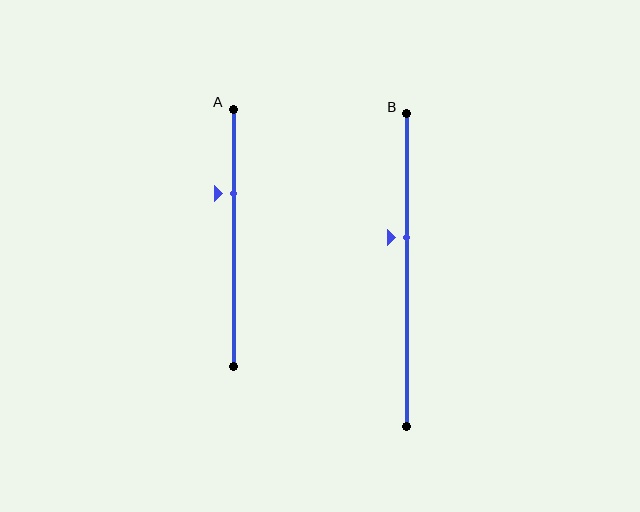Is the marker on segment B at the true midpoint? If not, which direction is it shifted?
No, the marker on segment B is shifted upward by about 10% of the segment length.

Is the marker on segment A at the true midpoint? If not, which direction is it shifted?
No, the marker on segment A is shifted upward by about 17% of the segment length.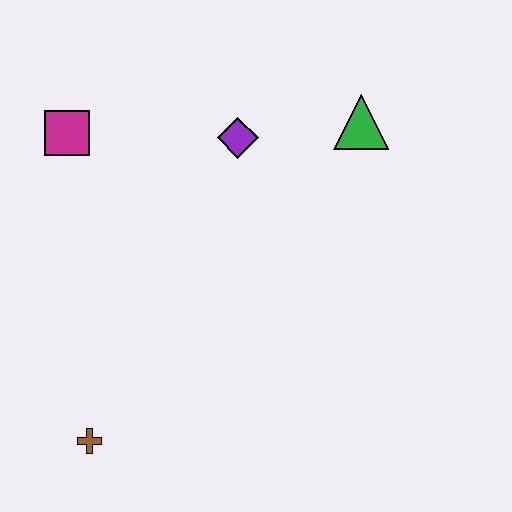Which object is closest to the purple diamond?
The green triangle is closest to the purple diamond.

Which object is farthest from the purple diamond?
The brown cross is farthest from the purple diamond.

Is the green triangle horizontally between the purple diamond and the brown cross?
No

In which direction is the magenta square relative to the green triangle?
The magenta square is to the left of the green triangle.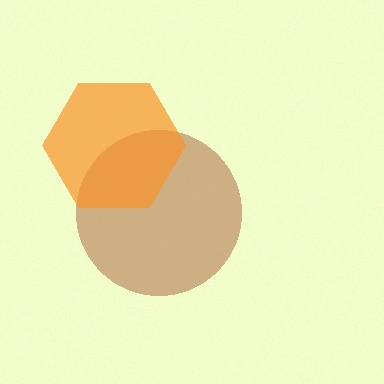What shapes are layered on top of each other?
The layered shapes are: a brown circle, an orange hexagon.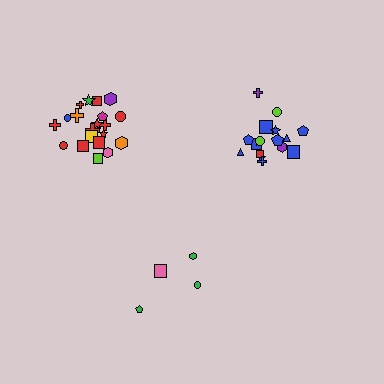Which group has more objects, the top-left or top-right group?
The top-left group.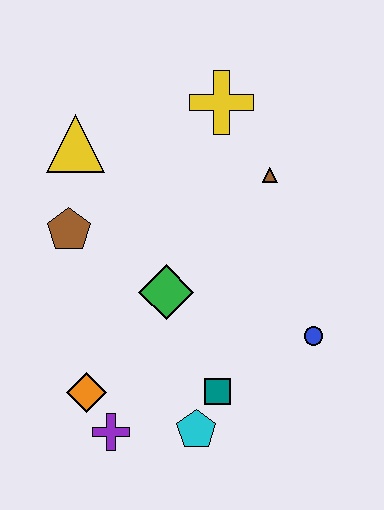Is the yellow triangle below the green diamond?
No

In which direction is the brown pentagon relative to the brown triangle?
The brown pentagon is to the left of the brown triangle.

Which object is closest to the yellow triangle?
The brown pentagon is closest to the yellow triangle.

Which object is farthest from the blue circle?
The yellow triangle is farthest from the blue circle.